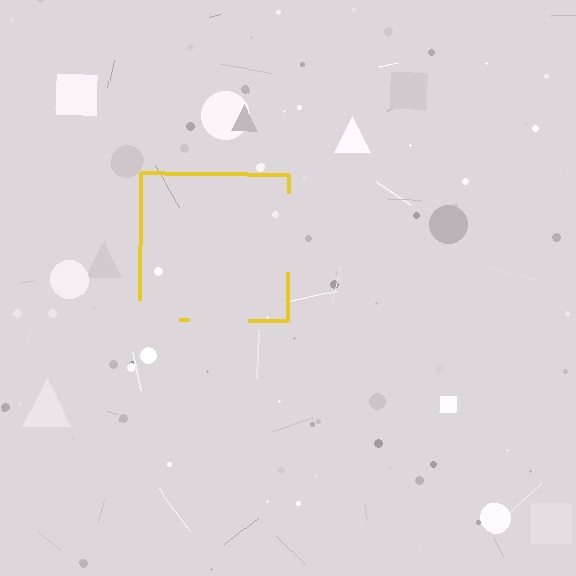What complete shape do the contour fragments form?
The contour fragments form a square.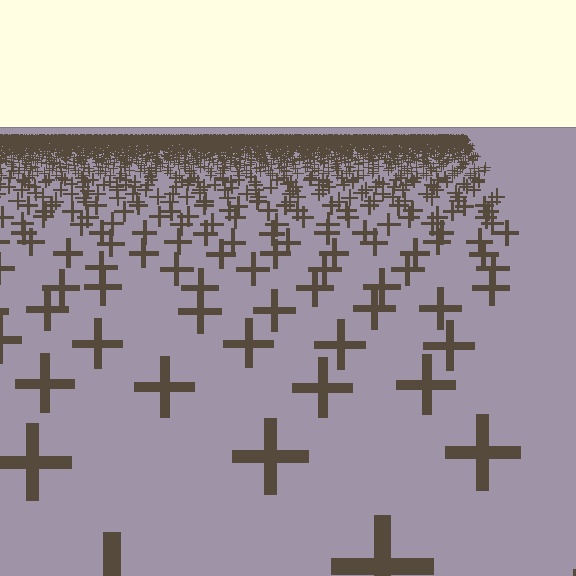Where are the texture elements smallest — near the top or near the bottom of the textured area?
Near the top.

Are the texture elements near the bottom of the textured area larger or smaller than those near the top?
Larger. Near the bottom, elements are closer to the viewer and appear at a bigger on-screen size.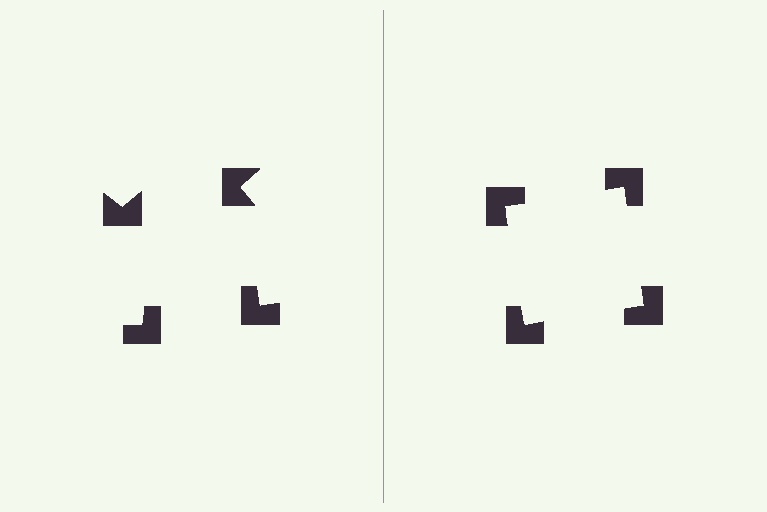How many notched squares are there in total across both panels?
8 — 4 on each side.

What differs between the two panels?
The notched squares are positioned identically on both sides; only the wedge orientations differ. On the right they align to a square; on the left they are misaligned.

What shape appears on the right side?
An illusory square.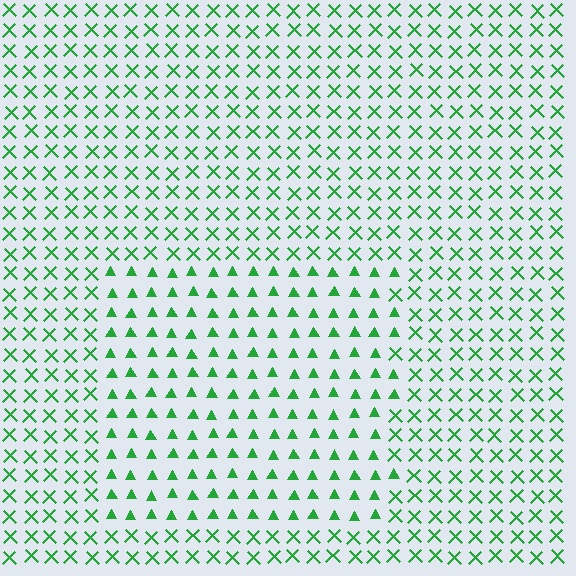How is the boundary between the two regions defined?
The boundary is defined by a change in element shape: triangles inside vs. X marks outside. All elements share the same color and spacing.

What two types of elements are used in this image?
The image uses triangles inside the rectangle region and X marks outside it.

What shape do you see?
I see a rectangle.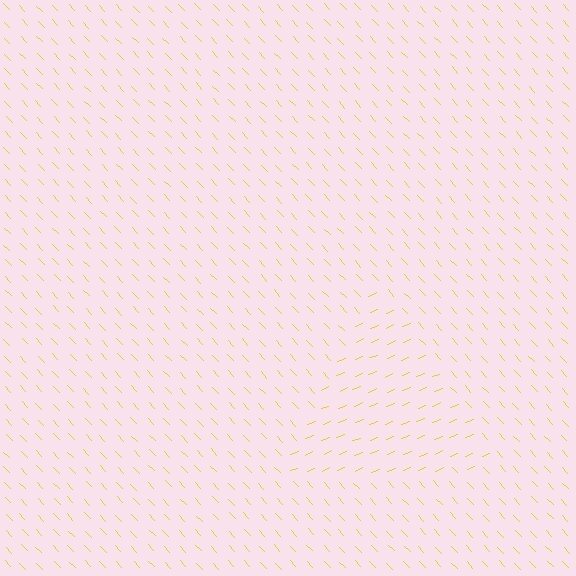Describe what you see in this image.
The image is filled with small yellow line segments. A triangle region in the image has lines oriented differently from the surrounding lines, creating a visible texture boundary.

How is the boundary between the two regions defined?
The boundary is defined purely by a change in line orientation (approximately 70 degrees difference). All lines are the same color and thickness.